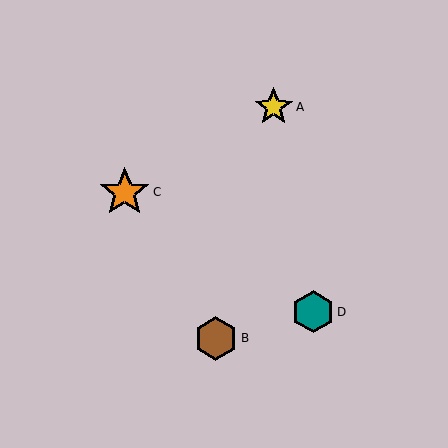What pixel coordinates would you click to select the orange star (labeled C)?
Click at (125, 192) to select the orange star C.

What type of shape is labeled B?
Shape B is a brown hexagon.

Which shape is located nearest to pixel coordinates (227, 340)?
The brown hexagon (labeled B) at (216, 338) is nearest to that location.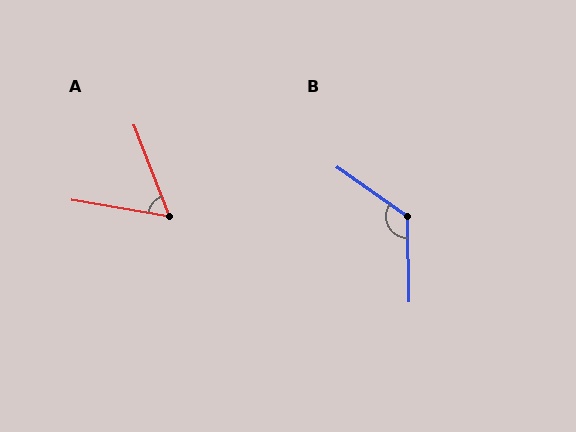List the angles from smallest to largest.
A (59°), B (126°).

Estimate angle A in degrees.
Approximately 59 degrees.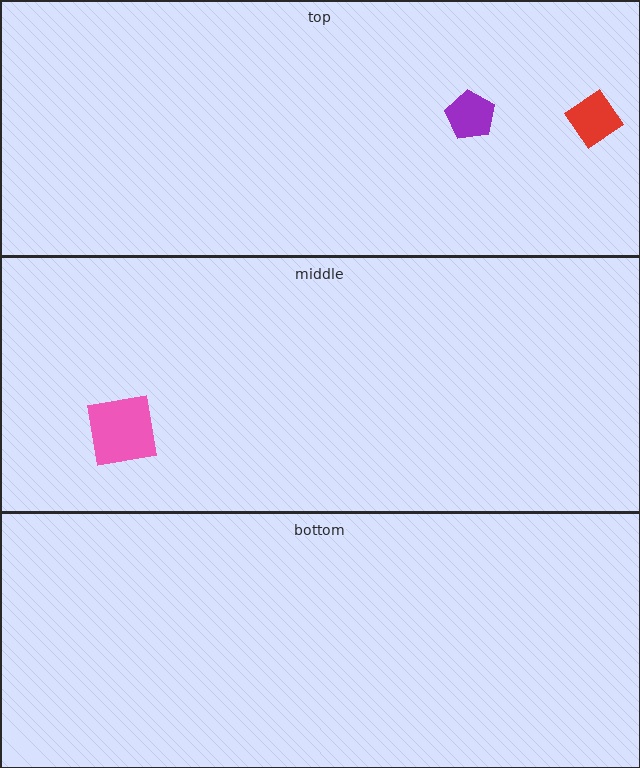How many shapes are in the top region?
2.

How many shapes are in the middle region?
1.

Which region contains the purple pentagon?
The top region.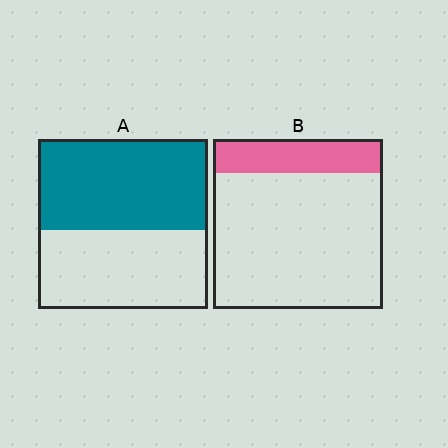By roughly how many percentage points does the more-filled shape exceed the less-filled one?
By roughly 35 percentage points (A over B).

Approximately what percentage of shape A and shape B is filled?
A is approximately 55% and B is approximately 20%.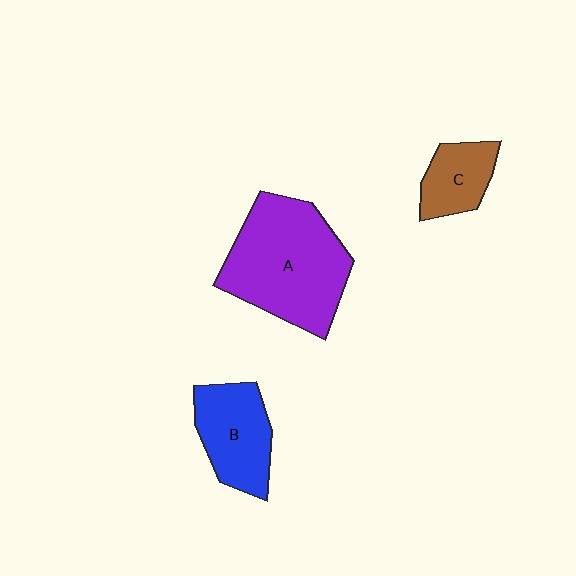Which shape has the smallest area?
Shape C (brown).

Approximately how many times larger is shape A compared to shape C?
Approximately 2.7 times.